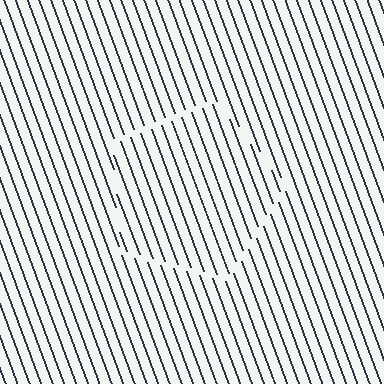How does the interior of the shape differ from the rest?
The interior of the shape contains the same grating, shifted by half a period — the contour is defined by the phase discontinuity where line-ends from the inner and outer gratings abut.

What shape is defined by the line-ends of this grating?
An illusory pentagon. The interior of the shape contains the same grating, shifted by half a period — the contour is defined by the phase discontinuity where line-ends from the inner and outer gratings abut.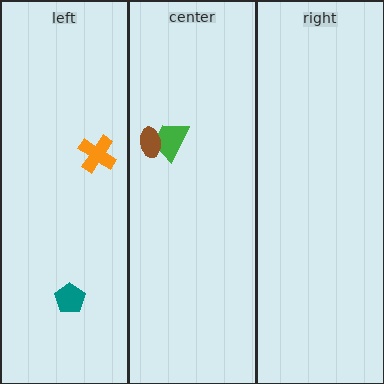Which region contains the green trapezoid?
The center region.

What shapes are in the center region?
The green trapezoid, the brown ellipse.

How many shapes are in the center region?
2.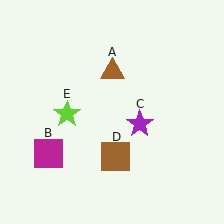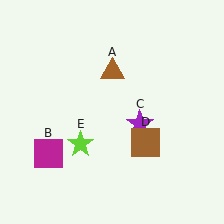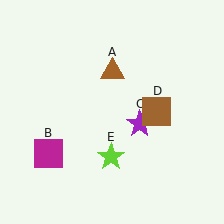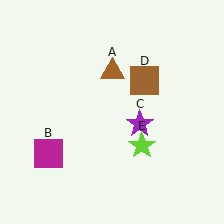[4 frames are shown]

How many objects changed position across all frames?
2 objects changed position: brown square (object D), lime star (object E).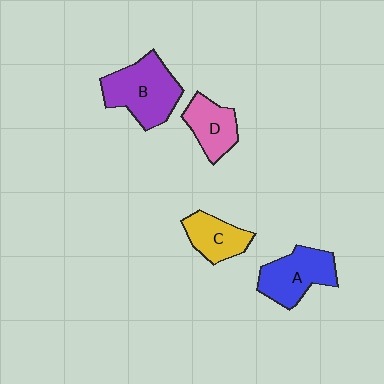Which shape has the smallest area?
Shape C (yellow).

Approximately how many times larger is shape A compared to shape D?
Approximately 1.3 times.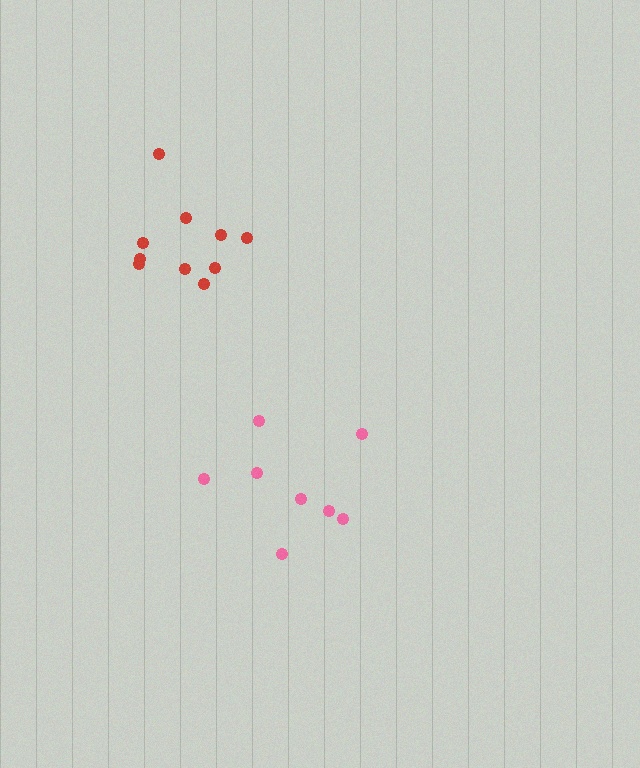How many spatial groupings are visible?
There are 2 spatial groupings.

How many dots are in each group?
Group 1: 10 dots, Group 2: 8 dots (18 total).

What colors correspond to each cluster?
The clusters are colored: red, pink.